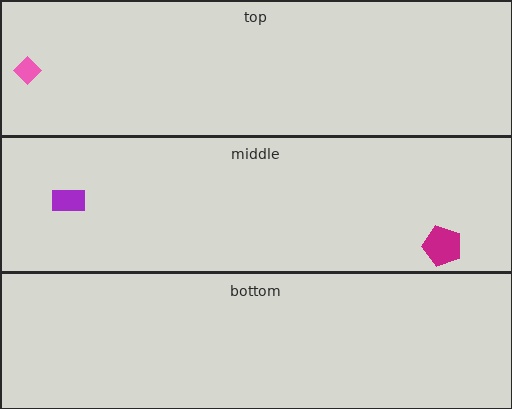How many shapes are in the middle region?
2.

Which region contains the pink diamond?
The top region.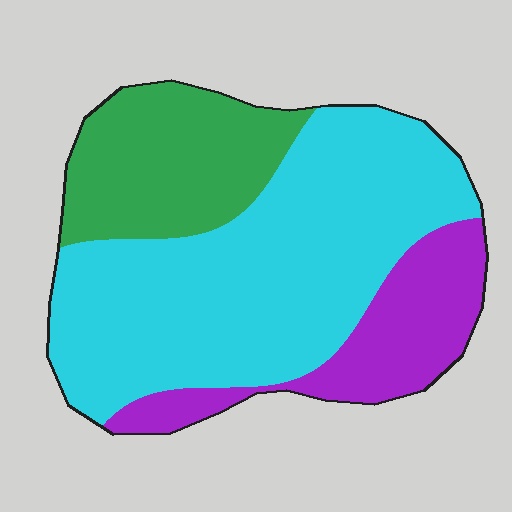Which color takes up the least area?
Purple, at roughly 20%.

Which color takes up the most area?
Cyan, at roughly 60%.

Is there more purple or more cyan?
Cyan.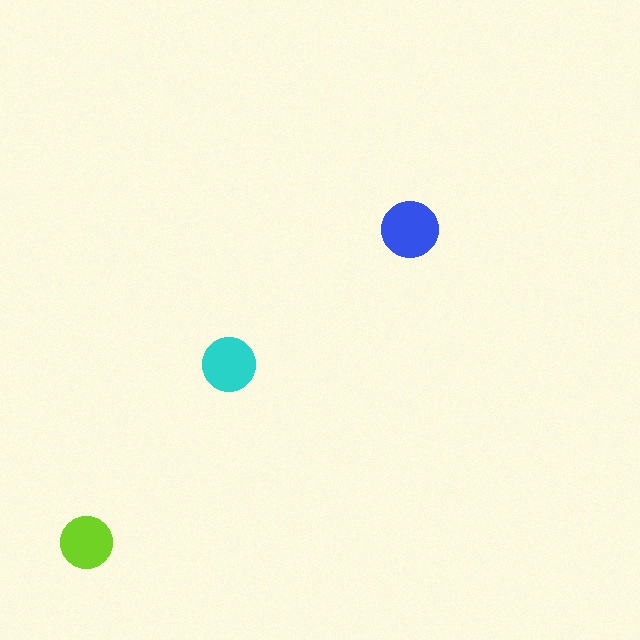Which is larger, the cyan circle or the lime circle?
The cyan one.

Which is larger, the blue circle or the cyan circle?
The blue one.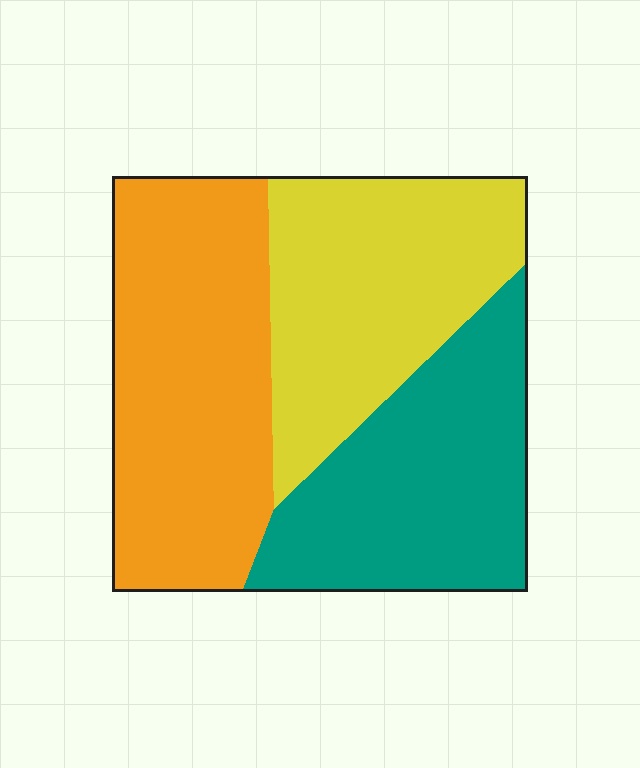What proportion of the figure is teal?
Teal takes up about one third (1/3) of the figure.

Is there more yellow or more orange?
Orange.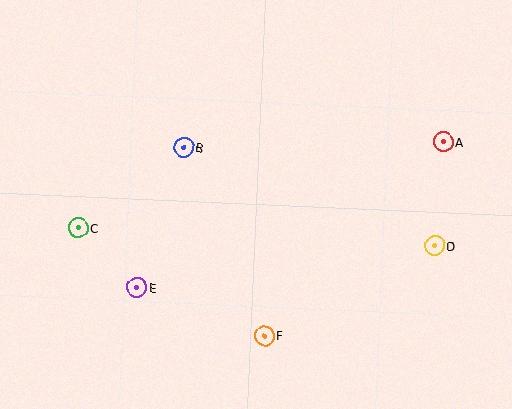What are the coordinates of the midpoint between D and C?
The midpoint between D and C is at (256, 237).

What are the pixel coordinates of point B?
Point B is at (183, 148).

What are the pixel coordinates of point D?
Point D is at (435, 246).